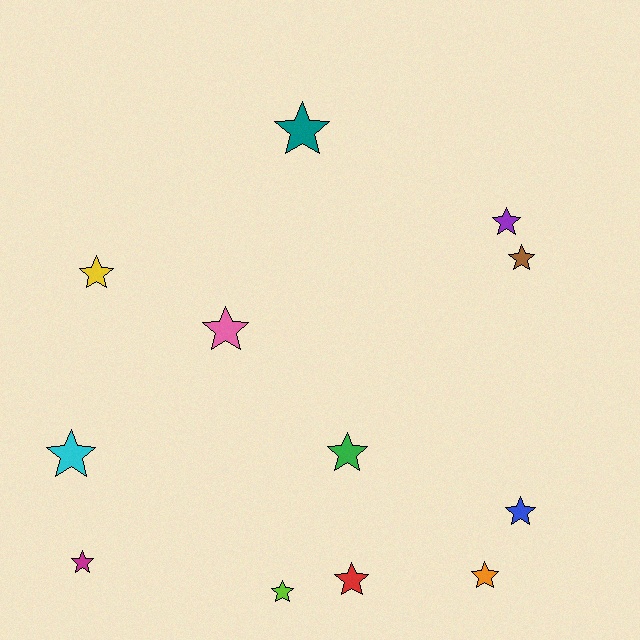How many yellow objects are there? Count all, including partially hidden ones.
There is 1 yellow object.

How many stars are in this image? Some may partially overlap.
There are 12 stars.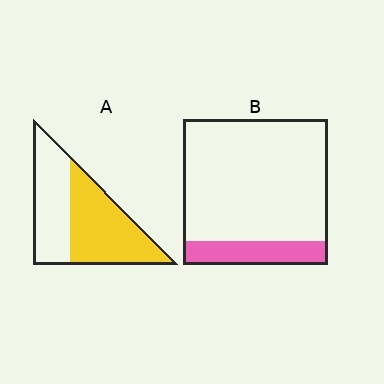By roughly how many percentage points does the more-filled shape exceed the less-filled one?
By roughly 40 percentage points (A over B).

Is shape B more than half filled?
No.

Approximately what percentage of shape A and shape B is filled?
A is approximately 55% and B is approximately 15%.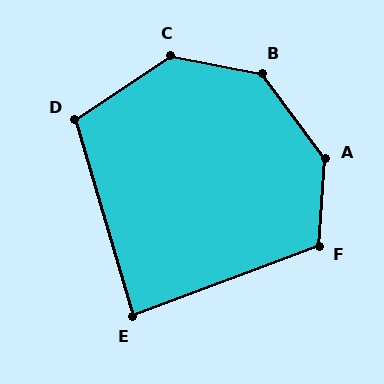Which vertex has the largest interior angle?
A, at approximately 139 degrees.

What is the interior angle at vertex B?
Approximately 138 degrees (obtuse).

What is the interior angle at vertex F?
Approximately 115 degrees (obtuse).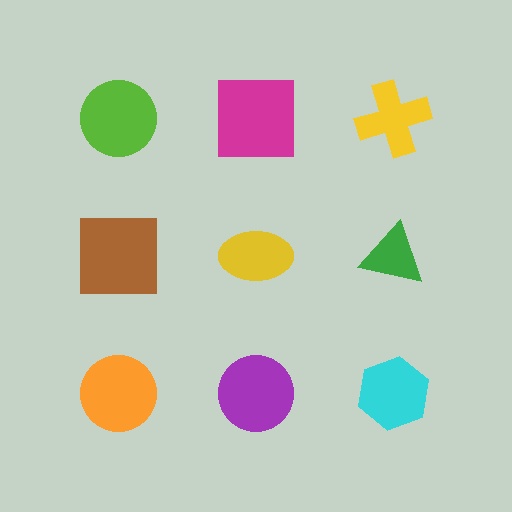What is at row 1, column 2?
A magenta square.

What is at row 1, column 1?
A lime circle.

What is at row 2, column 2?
A yellow ellipse.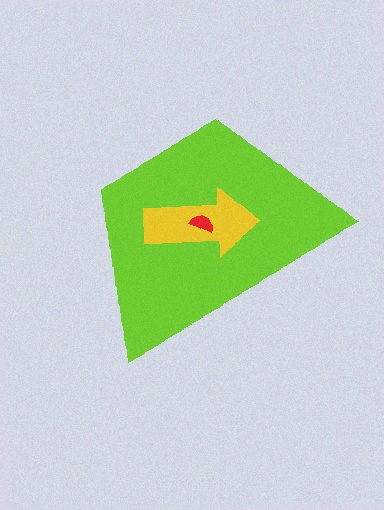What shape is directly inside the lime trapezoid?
The yellow arrow.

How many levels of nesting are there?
3.